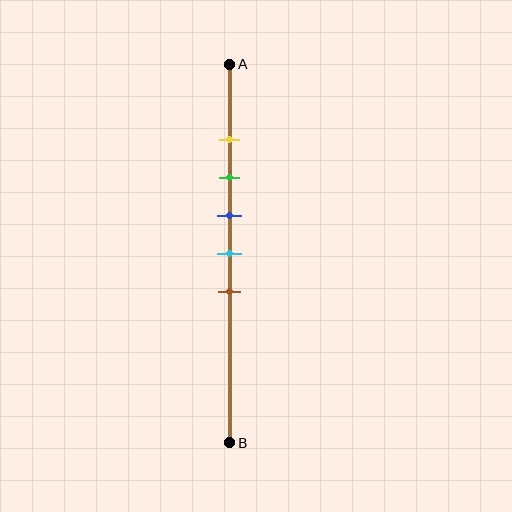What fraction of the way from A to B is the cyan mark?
The cyan mark is approximately 50% (0.5) of the way from A to B.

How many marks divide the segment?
There are 5 marks dividing the segment.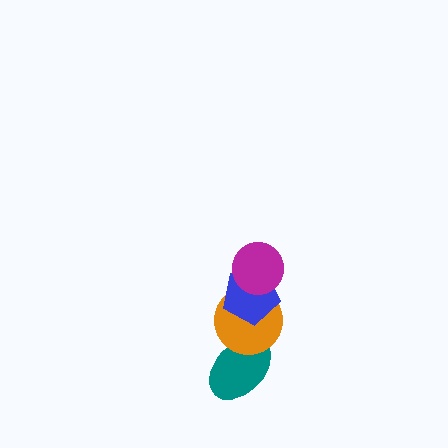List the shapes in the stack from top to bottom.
From top to bottom: the magenta circle, the blue pentagon, the orange circle, the teal ellipse.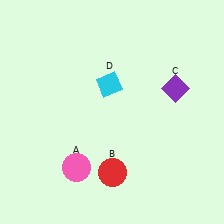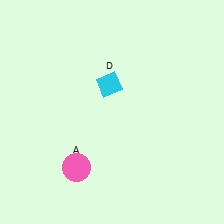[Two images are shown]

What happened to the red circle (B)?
The red circle (B) was removed in Image 2. It was in the bottom-right area of Image 1.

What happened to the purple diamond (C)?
The purple diamond (C) was removed in Image 2. It was in the top-right area of Image 1.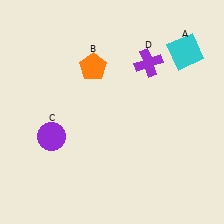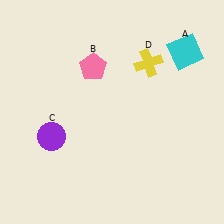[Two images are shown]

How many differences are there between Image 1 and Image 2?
There are 2 differences between the two images.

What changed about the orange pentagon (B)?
In Image 1, B is orange. In Image 2, it changed to pink.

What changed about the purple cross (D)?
In Image 1, D is purple. In Image 2, it changed to yellow.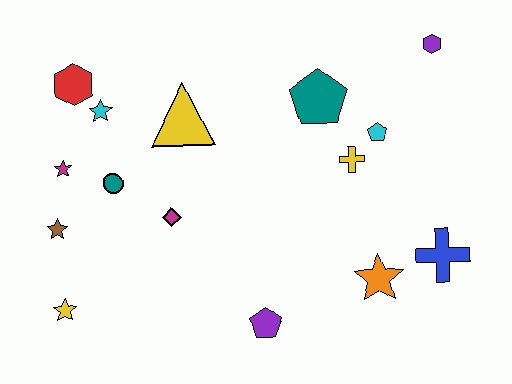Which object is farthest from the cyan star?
The blue cross is farthest from the cyan star.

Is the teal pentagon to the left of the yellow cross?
Yes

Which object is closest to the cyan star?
The red hexagon is closest to the cyan star.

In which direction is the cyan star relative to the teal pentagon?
The cyan star is to the left of the teal pentagon.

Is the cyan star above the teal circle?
Yes